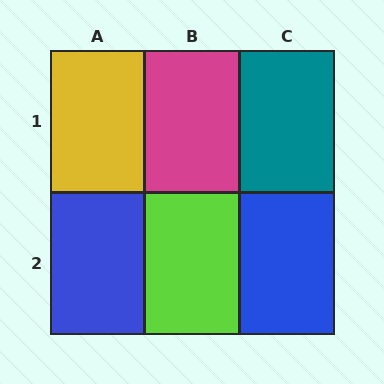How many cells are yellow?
1 cell is yellow.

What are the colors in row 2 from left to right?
Blue, lime, blue.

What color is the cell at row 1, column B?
Magenta.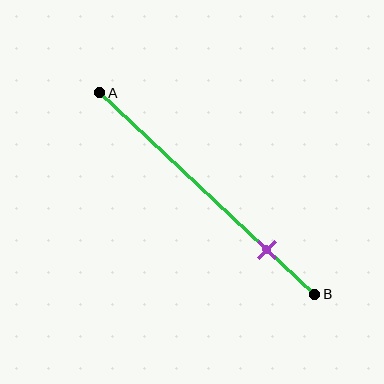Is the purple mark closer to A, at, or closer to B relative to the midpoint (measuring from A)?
The purple mark is closer to point B than the midpoint of segment AB.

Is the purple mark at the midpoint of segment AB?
No, the mark is at about 80% from A, not at the 50% midpoint.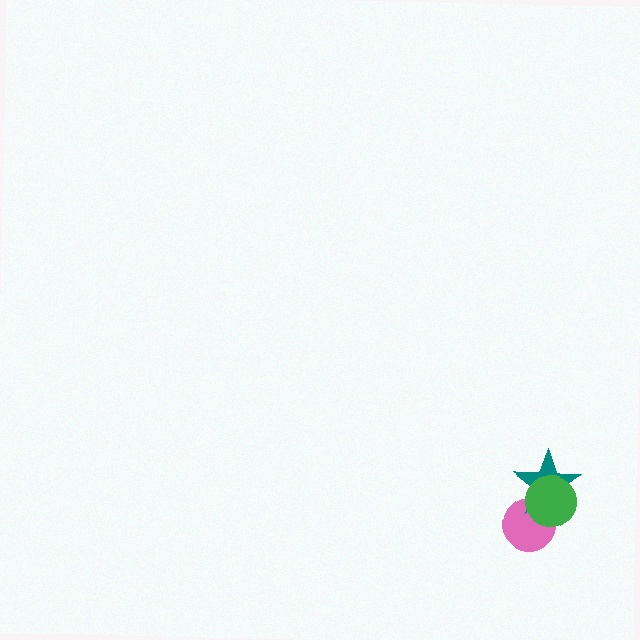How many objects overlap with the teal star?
2 objects overlap with the teal star.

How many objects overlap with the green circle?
2 objects overlap with the green circle.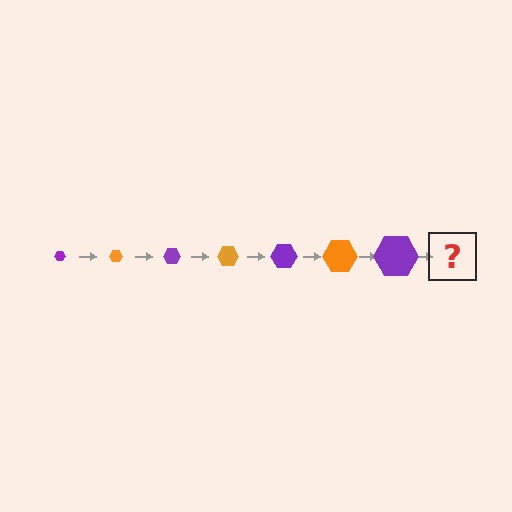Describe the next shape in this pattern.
It should be an orange hexagon, larger than the previous one.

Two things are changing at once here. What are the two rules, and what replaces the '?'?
The two rules are that the hexagon grows larger each step and the color cycles through purple and orange. The '?' should be an orange hexagon, larger than the previous one.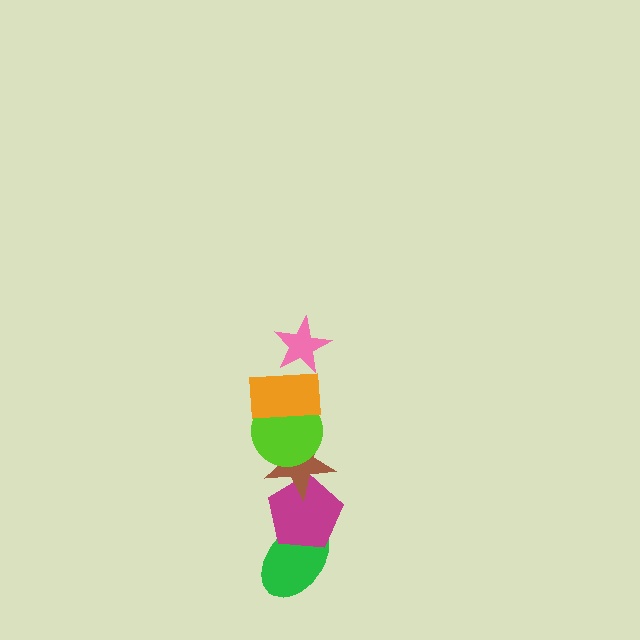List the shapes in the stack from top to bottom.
From top to bottom: the pink star, the orange rectangle, the lime circle, the brown star, the magenta pentagon, the green ellipse.